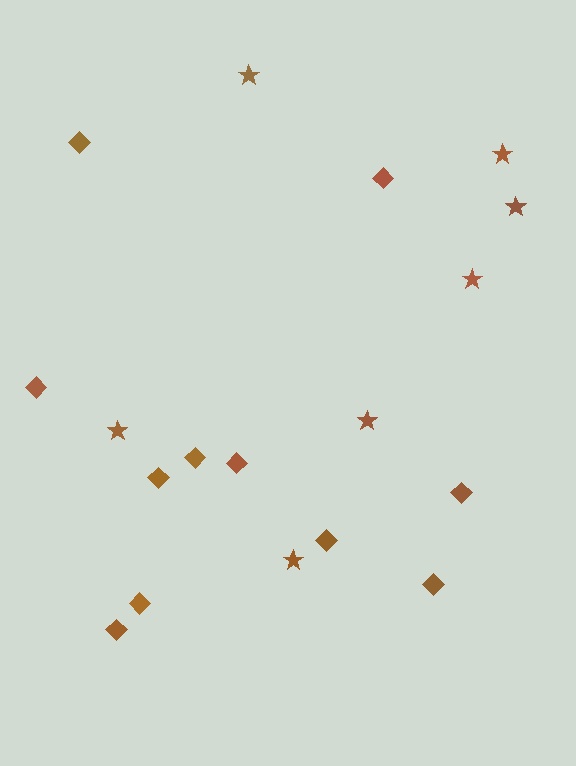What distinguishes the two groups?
There are 2 groups: one group of stars (7) and one group of diamonds (11).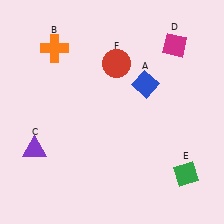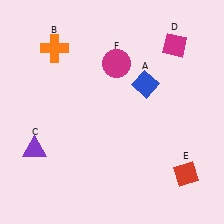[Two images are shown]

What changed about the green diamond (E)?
In Image 1, E is green. In Image 2, it changed to red.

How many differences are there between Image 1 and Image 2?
There are 2 differences between the two images.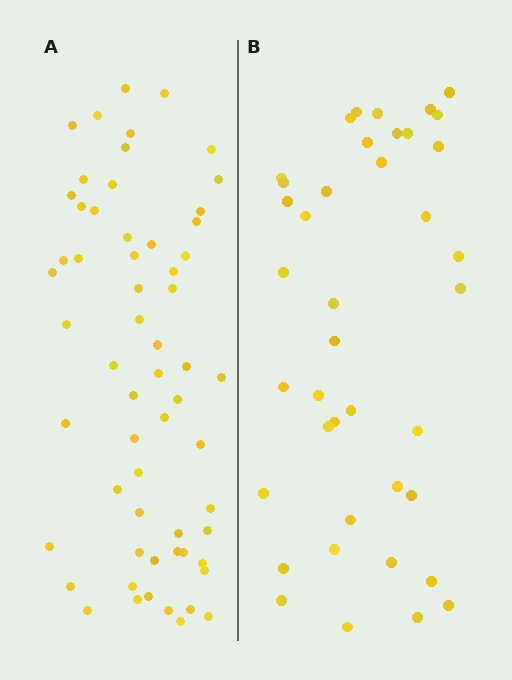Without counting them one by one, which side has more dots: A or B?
Region A (the left region) has more dots.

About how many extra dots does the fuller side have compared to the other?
Region A has approximately 20 more dots than region B.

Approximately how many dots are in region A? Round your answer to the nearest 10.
About 60 dots.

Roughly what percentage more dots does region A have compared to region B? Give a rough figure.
About 50% more.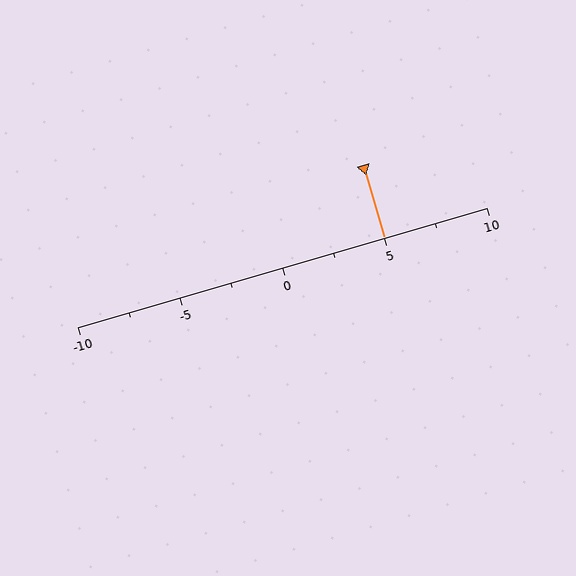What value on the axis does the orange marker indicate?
The marker indicates approximately 5.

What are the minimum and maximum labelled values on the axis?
The axis runs from -10 to 10.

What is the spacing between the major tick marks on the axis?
The major ticks are spaced 5 apart.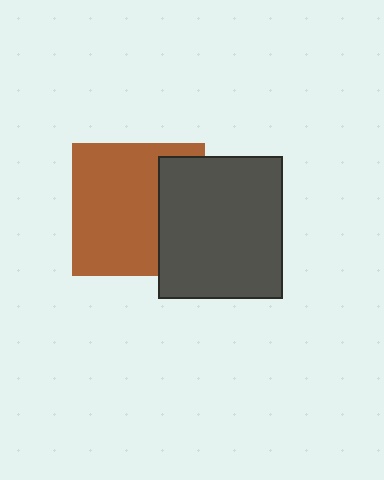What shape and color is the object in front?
The object in front is a dark gray rectangle.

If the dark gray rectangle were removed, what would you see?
You would see the complete brown square.